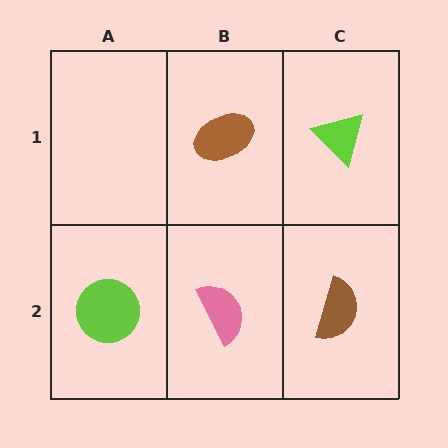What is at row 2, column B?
A pink semicircle.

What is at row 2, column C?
A brown semicircle.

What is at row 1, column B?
A brown ellipse.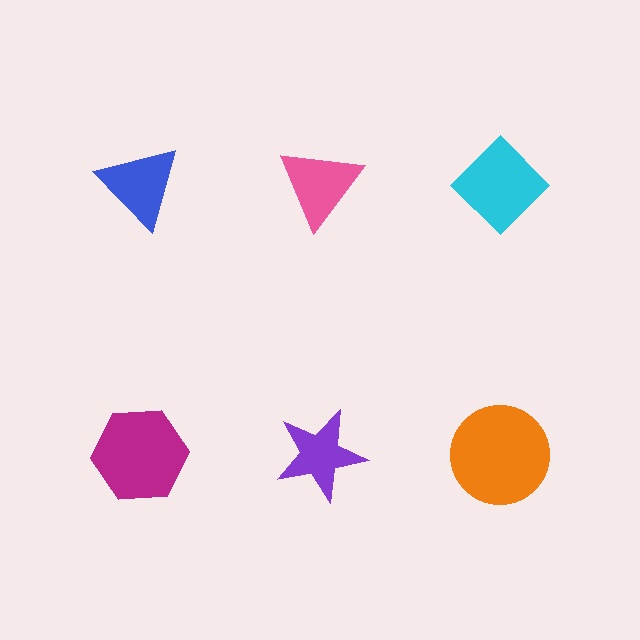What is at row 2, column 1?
A magenta hexagon.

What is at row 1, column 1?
A blue triangle.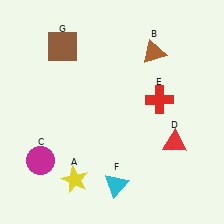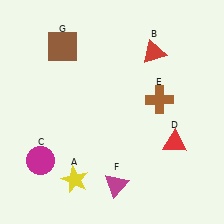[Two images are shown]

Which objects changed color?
B changed from brown to red. E changed from red to brown. F changed from cyan to magenta.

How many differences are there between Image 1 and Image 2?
There are 3 differences between the two images.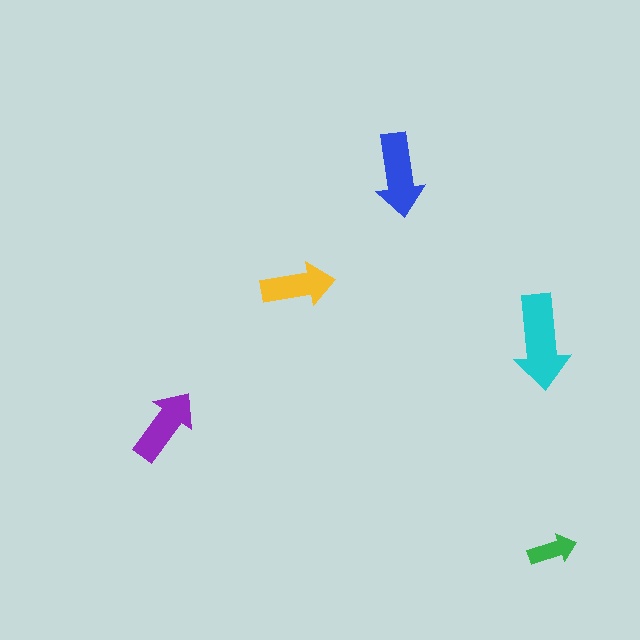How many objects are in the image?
There are 5 objects in the image.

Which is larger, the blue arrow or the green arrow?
The blue one.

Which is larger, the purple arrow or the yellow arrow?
The purple one.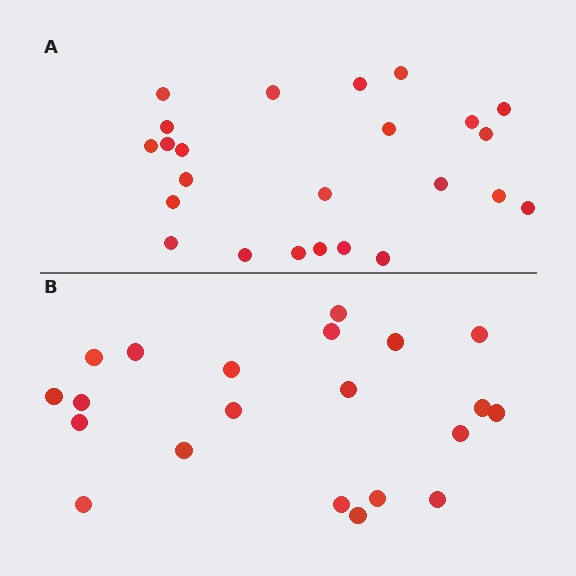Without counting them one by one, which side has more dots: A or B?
Region A (the top region) has more dots.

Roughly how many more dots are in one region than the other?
Region A has just a few more — roughly 2 or 3 more dots than region B.